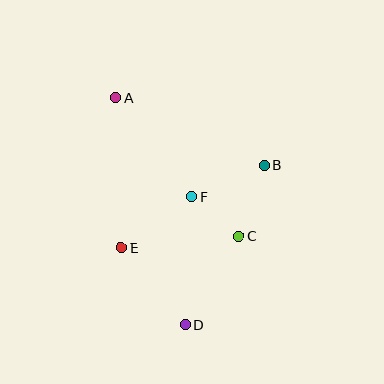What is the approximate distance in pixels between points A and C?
The distance between A and C is approximately 186 pixels.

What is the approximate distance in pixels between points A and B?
The distance between A and B is approximately 163 pixels.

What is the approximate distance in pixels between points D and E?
The distance between D and E is approximately 100 pixels.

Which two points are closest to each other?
Points C and F are closest to each other.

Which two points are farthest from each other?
Points A and D are farthest from each other.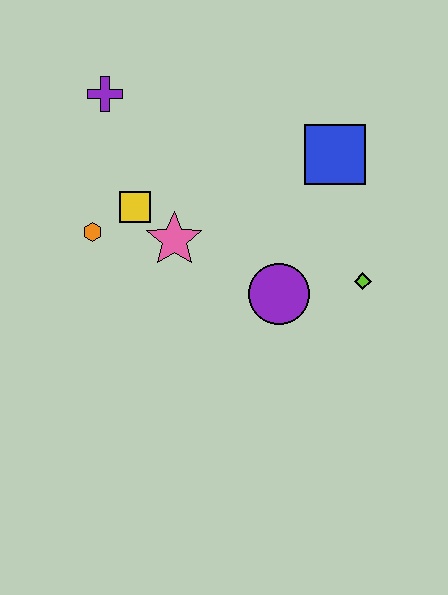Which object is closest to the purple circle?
The lime diamond is closest to the purple circle.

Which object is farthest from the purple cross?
The lime diamond is farthest from the purple cross.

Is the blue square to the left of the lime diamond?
Yes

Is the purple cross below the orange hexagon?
No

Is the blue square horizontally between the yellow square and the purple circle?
No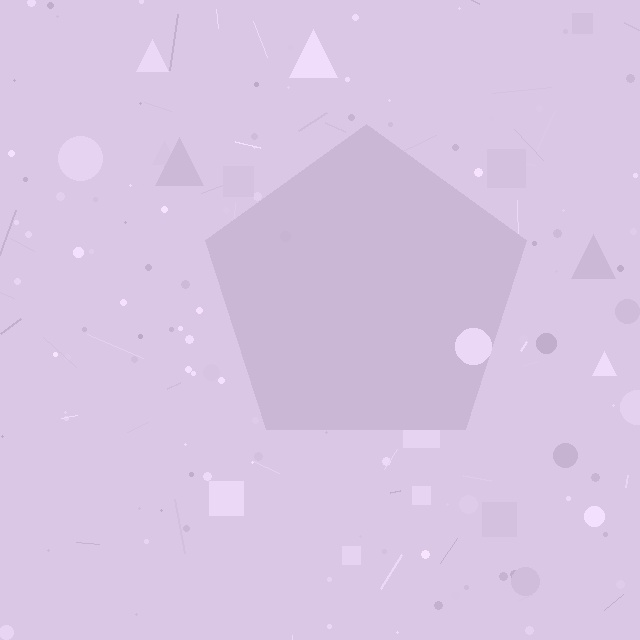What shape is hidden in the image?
A pentagon is hidden in the image.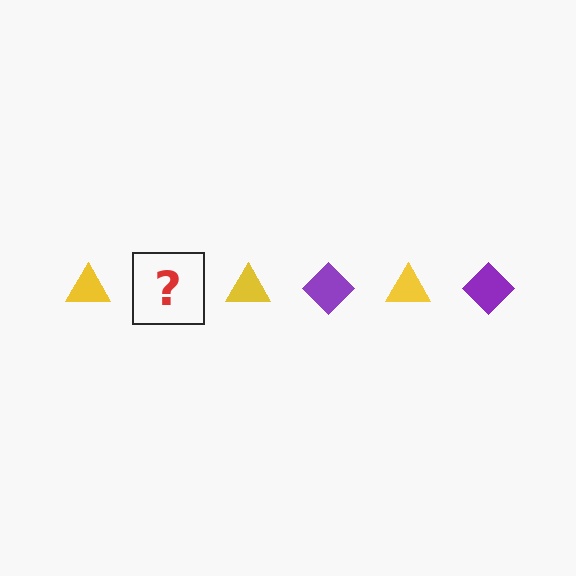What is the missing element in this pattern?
The missing element is a purple diamond.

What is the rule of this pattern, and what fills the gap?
The rule is that the pattern alternates between yellow triangle and purple diamond. The gap should be filled with a purple diamond.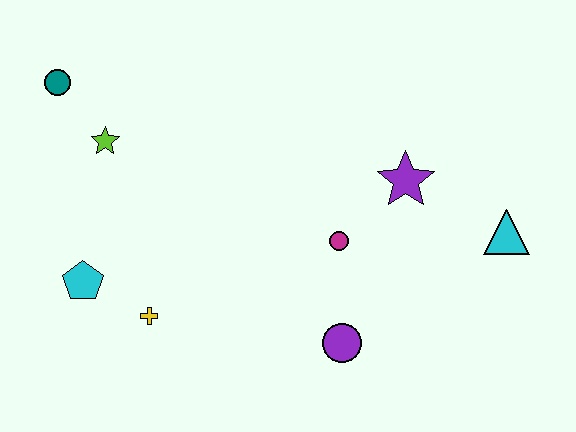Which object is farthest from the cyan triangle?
The teal circle is farthest from the cyan triangle.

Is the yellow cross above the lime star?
No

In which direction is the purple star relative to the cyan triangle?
The purple star is to the left of the cyan triangle.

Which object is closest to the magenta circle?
The purple star is closest to the magenta circle.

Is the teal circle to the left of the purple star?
Yes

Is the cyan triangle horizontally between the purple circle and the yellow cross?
No